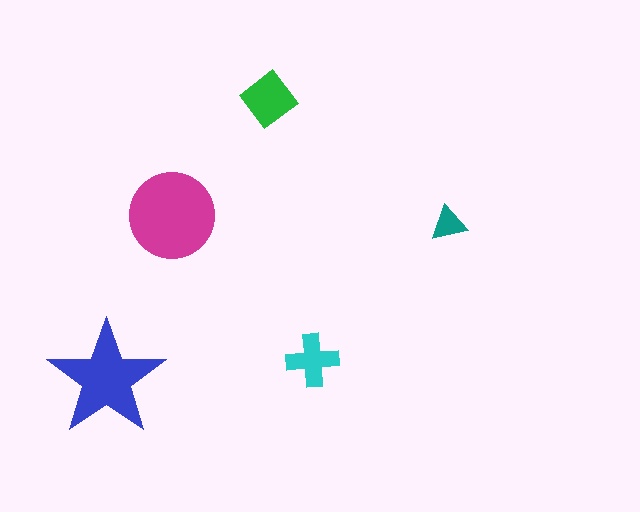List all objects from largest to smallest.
The magenta circle, the blue star, the green diamond, the cyan cross, the teal triangle.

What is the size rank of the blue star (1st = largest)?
2nd.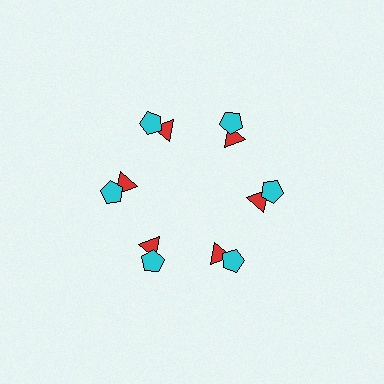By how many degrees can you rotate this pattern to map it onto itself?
The pattern maps onto itself every 60 degrees of rotation.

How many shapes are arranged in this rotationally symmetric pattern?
There are 12 shapes, arranged in 6 groups of 2.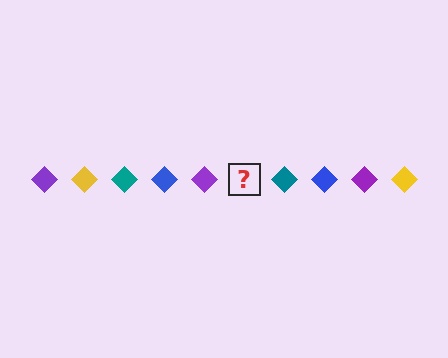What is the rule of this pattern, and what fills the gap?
The rule is that the pattern cycles through purple, yellow, teal, blue diamonds. The gap should be filled with a yellow diamond.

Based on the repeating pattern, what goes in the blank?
The blank should be a yellow diamond.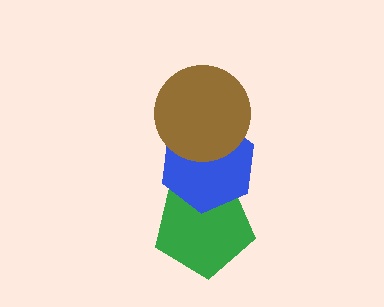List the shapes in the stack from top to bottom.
From top to bottom: the brown circle, the blue hexagon, the green pentagon.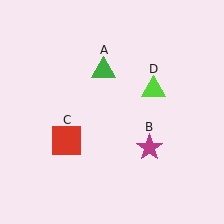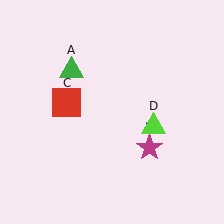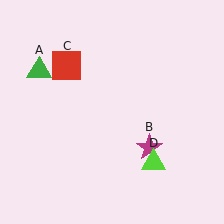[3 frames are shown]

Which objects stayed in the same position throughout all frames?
Magenta star (object B) remained stationary.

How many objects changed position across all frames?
3 objects changed position: green triangle (object A), red square (object C), lime triangle (object D).